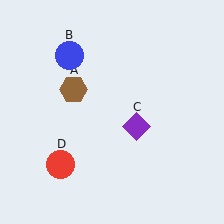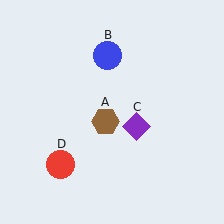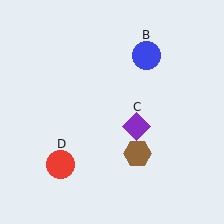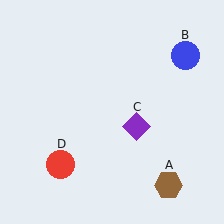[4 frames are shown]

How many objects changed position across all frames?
2 objects changed position: brown hexagon (object A), blue circle (object B).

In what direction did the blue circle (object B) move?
The blue circle (object B) moved right.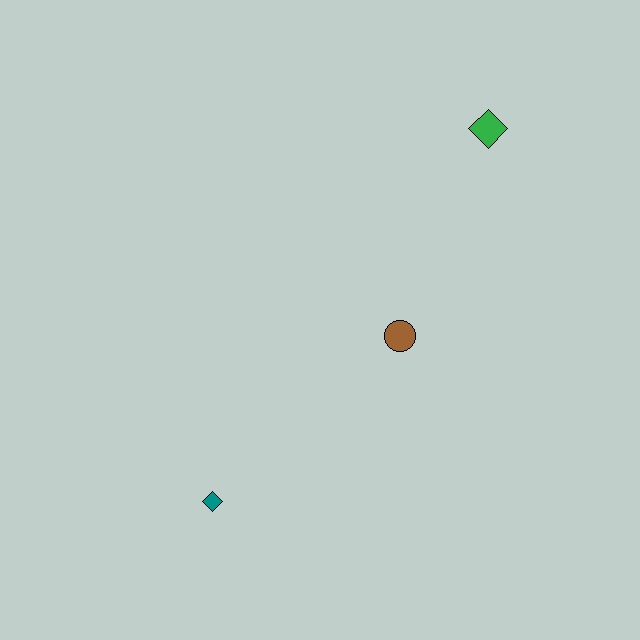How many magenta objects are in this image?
There are no magenta objects.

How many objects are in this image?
There are 3 objects.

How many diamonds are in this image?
There are 2 diamonds.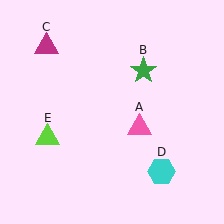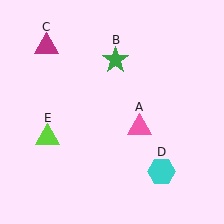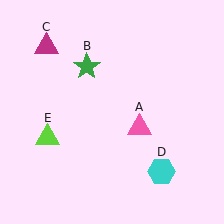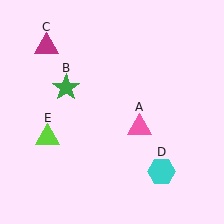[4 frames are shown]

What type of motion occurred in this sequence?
The green star (object B) rotated counterclockwise around the center of the scene.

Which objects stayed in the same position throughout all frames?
Pink triangle (object A) and magenta triangle (object C) and cyan hexagon (object D) and lime triangle (object E) remained stationary.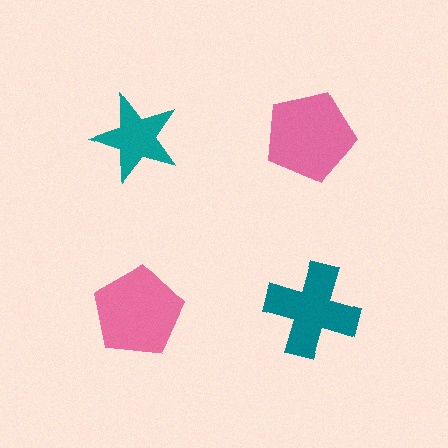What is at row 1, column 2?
A pink pentagon.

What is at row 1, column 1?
A teal star.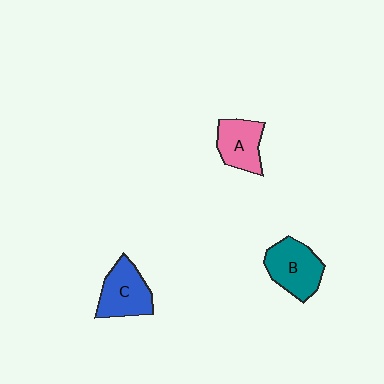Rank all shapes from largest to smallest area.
From largest to smallest: B (teal), C (blue), A (pink).